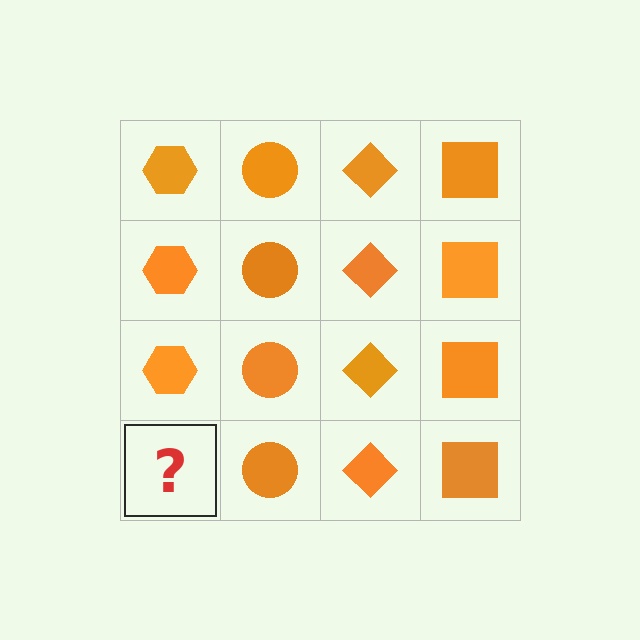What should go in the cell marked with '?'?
The missing cell should contain an orange hexagon.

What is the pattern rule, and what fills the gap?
The rule is that each column has a consistent shape. The gap should be filled with an orange hexagon.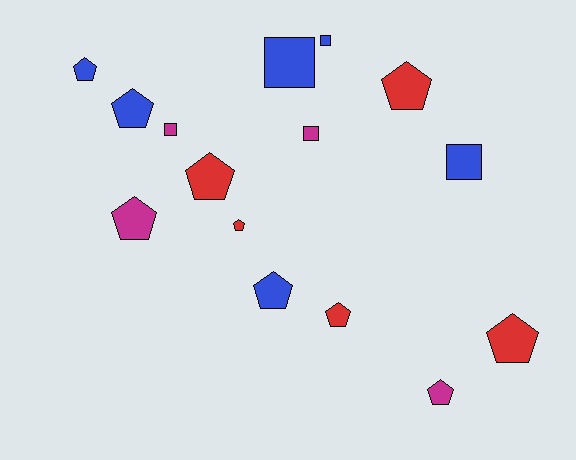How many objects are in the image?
There are 15 objects.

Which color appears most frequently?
Blue, with 6 objects.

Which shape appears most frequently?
Pentagon, with 10 objects.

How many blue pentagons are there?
There are 3 blue pentagons.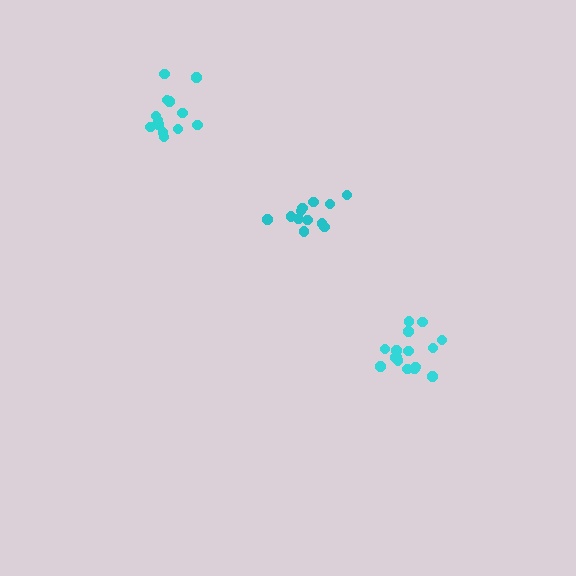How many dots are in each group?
Group 1: 16 dots, Group 2: 12 dots, Group 3: 13 dots (41 total).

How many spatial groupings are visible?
There are 3 spatial groupings.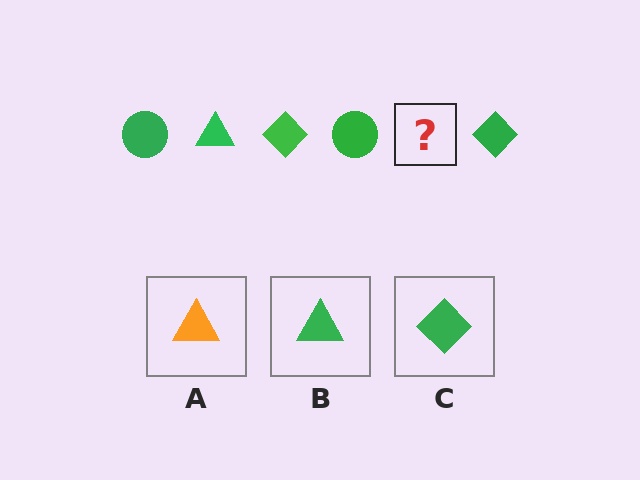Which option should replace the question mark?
Option B.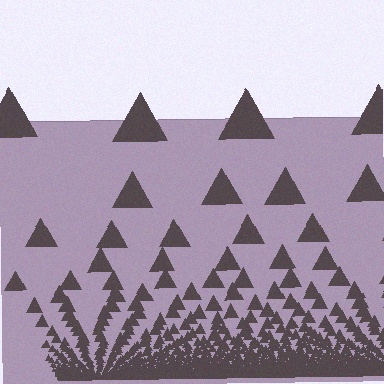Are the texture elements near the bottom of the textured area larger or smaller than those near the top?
Smaller. The gradient is inverted — elements near the bottom are smaller and denser.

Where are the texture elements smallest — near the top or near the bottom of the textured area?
Near the bottom.